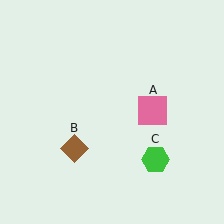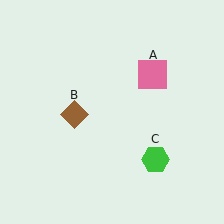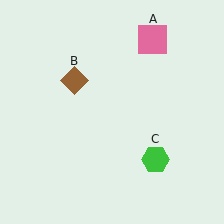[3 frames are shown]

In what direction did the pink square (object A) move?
The pink square (object A) moved up.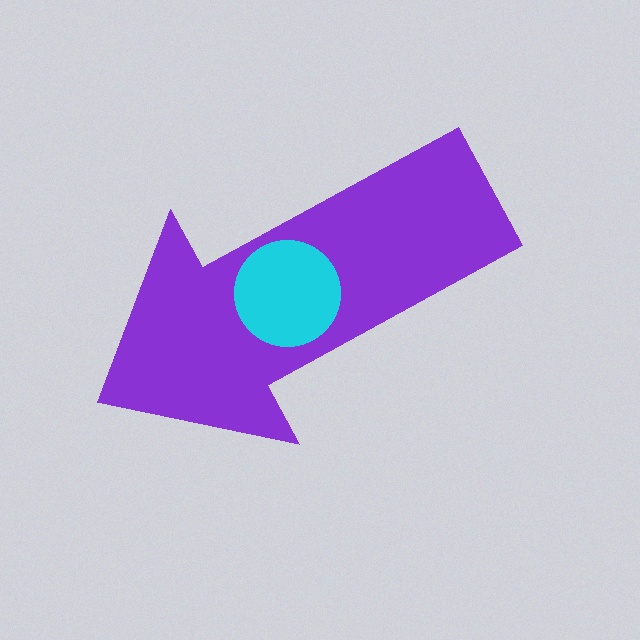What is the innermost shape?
The cyan circle.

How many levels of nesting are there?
2.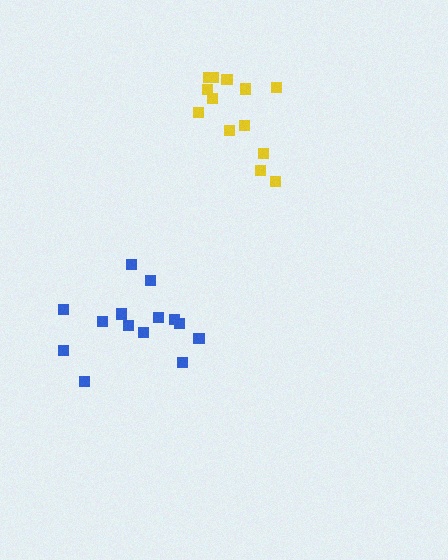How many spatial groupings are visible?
There are 2 spatial groupings.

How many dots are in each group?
Group 1: 14 dots, Group 2: 13 dots (27 total).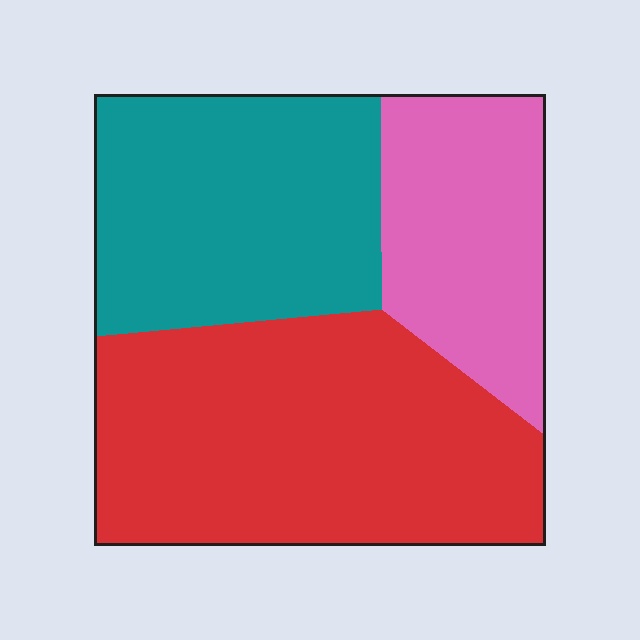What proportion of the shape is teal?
Teal covers about 30% of the shape.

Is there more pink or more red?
Red.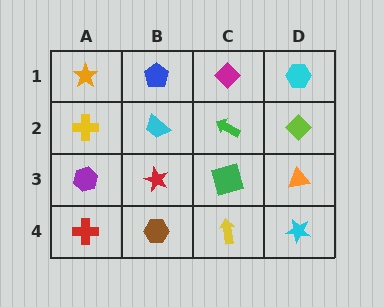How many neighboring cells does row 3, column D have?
3.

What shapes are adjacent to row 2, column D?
A cyan hexagon (row 1, column D), an orange triangle (row 3, column D), a green arrow (row 2, column C).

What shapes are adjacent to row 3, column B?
A cyan trapezoid (row 2, column B), a brown hexagon (row 4, column B), a purple hexagon (row 3, column A), a green square (row 3, column C).